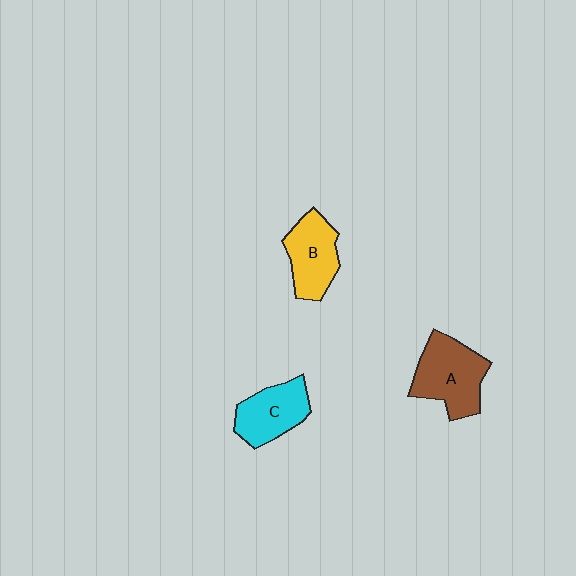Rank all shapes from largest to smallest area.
From largest to smallest: A (brown), B (yellow), C (cyan).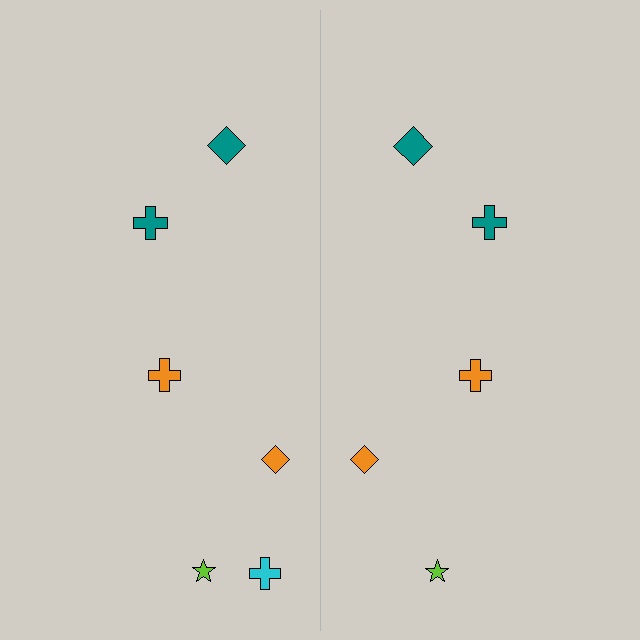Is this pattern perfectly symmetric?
No, the pattern is not perfectly symmetric. A cyan cross is missing from the right side.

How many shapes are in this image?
There are 11 shapes in this image.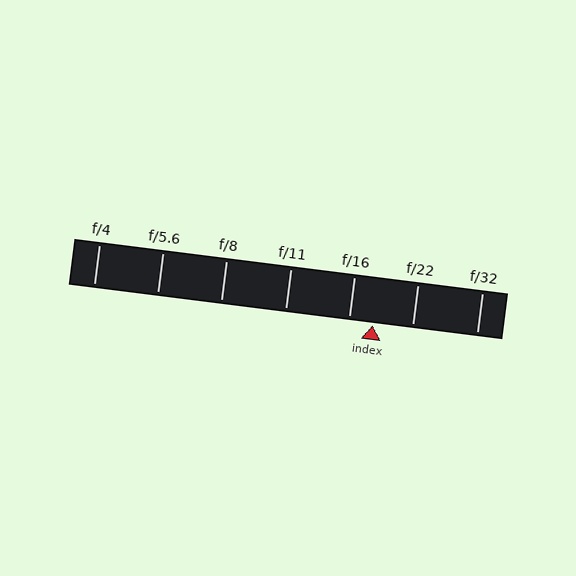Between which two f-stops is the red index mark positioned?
The index mark is between f/16 and f/22.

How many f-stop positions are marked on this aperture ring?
There are 7 f-stop positions marked.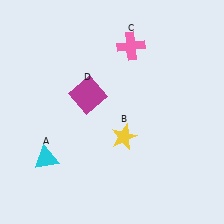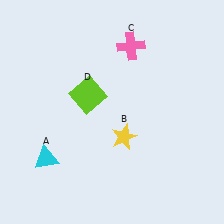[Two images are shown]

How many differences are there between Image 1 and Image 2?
There is 1 difference between the two images.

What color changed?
The square (D) changed from magenta in Image 1 to lime in Image 2.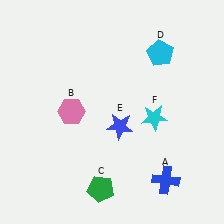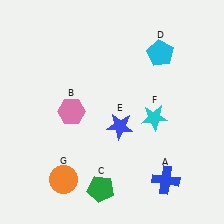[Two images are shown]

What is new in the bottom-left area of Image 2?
An orange circle (G) was added in the bottom-left area of Image 2.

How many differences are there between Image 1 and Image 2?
There is 1 difference between the two images.